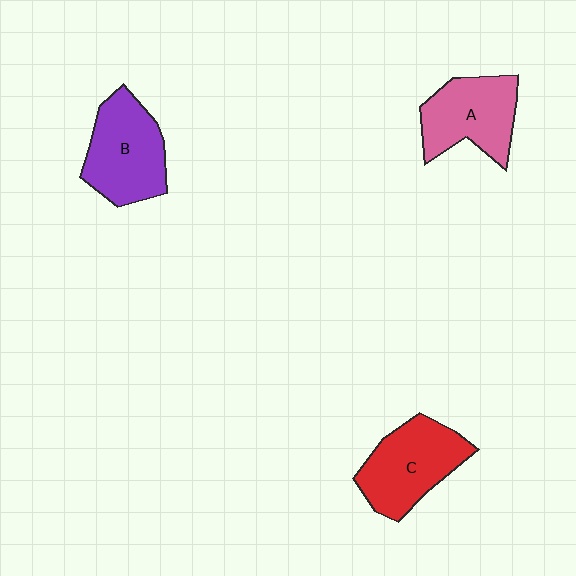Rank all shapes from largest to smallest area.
From largest to smallest: B (purple), C (red), A (pink).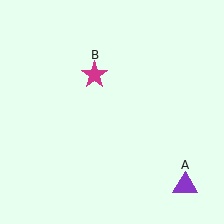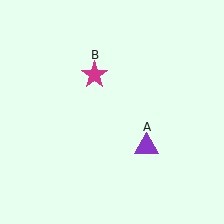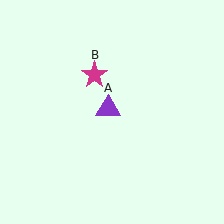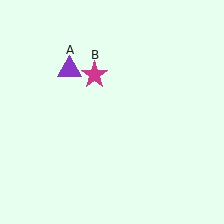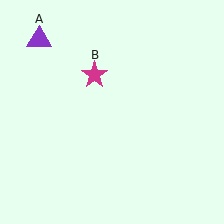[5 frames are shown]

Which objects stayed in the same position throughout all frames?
Magenta star (object B) remained stationary.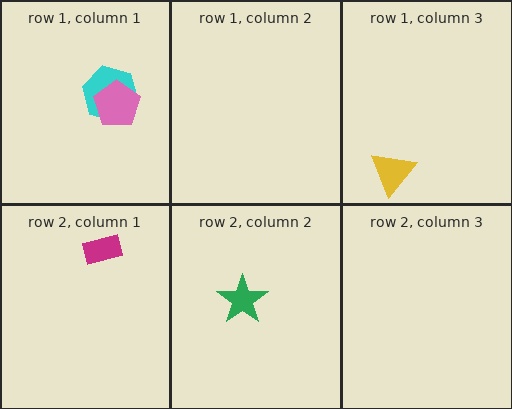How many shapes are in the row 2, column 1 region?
1.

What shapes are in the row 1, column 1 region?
The cyan hexagon, the pink pentagon.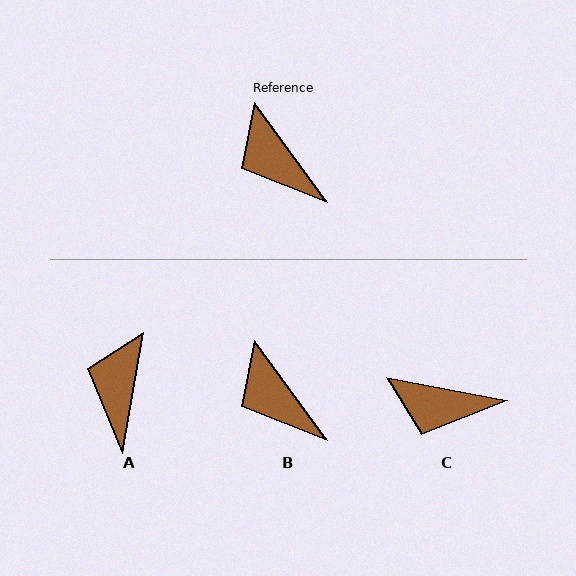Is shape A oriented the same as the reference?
No, it is off by about 46 degrees.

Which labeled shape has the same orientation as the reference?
B.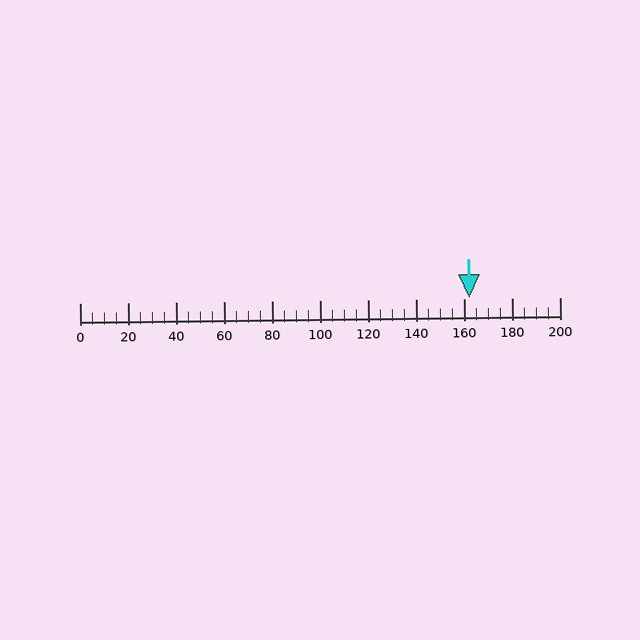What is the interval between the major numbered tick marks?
The major tick marks are spaced 20 units apart.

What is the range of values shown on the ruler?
The ruler shows values from 0 to 200.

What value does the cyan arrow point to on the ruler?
The cyan arrow points to approximately 162.